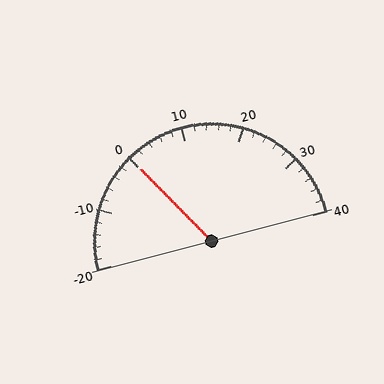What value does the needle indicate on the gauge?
The needle indicates approximately 0.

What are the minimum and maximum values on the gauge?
The gauge ranges from -20 to 40.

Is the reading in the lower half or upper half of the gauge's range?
The reading is in the lower half of the range (-20 to 40).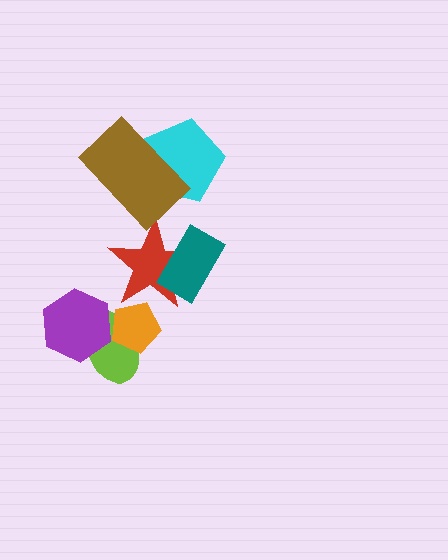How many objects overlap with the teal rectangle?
1 object overlaps with the teal rectangle.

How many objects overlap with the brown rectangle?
1 object overlaps with the brown rectangle.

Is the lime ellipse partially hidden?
Yes, it is partially covered by another shape.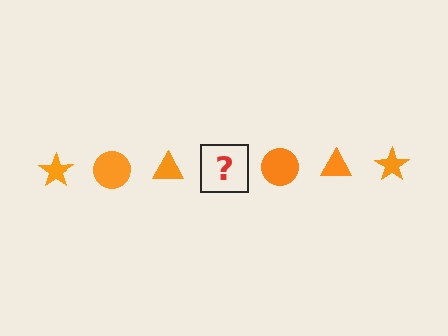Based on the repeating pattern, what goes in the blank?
The blank should be an orange star.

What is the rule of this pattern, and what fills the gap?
The rule is that the pattern cycles through star, circle, triangle shapes in orange. The gap should be filled with an orange star.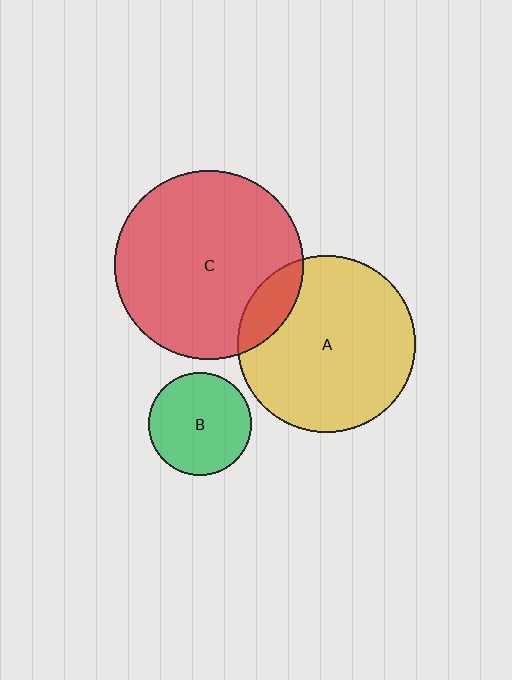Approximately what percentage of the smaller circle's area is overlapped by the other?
Approximately 15%.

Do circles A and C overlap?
Yes.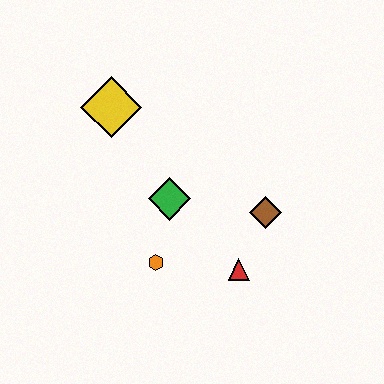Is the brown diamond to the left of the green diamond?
No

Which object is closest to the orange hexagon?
The green diamond is closest to the orange hexagon.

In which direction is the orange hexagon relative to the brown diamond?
The orange hexagon is to the left of the brown diamond.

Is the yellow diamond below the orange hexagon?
No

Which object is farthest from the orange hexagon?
The yellow diamond is farthest from the orange hexagon.